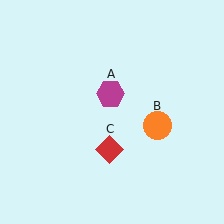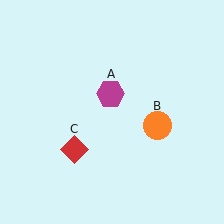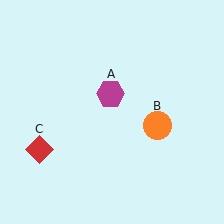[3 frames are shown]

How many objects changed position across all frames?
1 object changed position: red diamond (object C).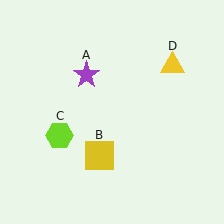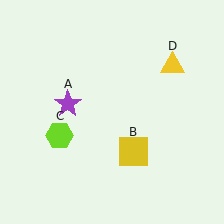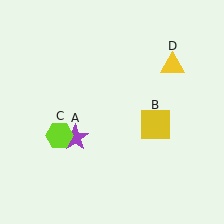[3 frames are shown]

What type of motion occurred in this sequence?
The purple star (object A), yellow square (object B) rotated counterclockwise around the center of the scene.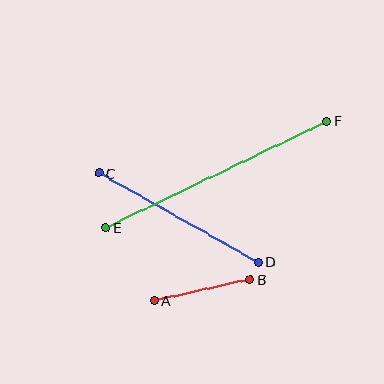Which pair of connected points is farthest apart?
Points E and F are farthest apart.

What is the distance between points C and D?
The distance is approximately 183 pixels.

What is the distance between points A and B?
The distance is approximately 99 pixels.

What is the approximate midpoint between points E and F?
The midpoint is at approximately (216, 175) pixels.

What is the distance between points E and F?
The distance is approximately 245 pixels.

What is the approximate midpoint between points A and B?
The midpoint is at approximately (202, 290) pixels.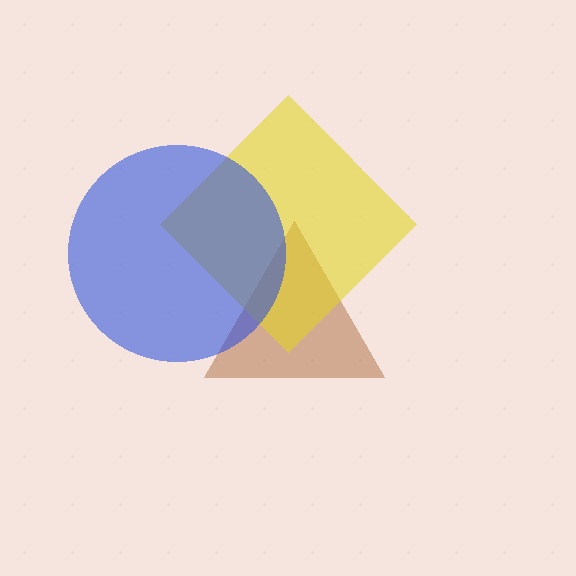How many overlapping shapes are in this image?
There are 3 overlapping shapes in the image.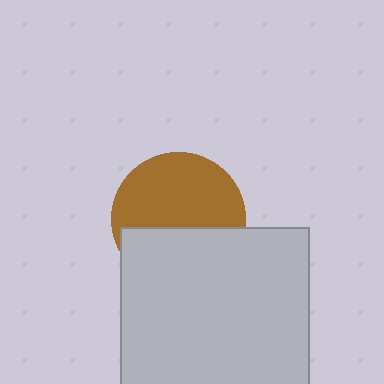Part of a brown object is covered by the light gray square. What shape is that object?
It is a circle.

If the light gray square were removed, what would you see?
You would see the complete brown circle.